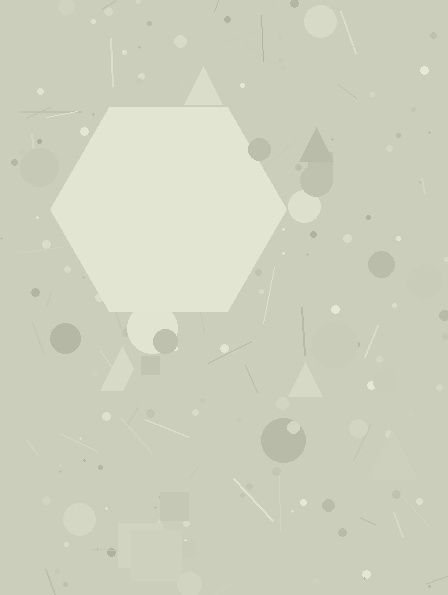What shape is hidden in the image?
A hexagon is hidden in the image.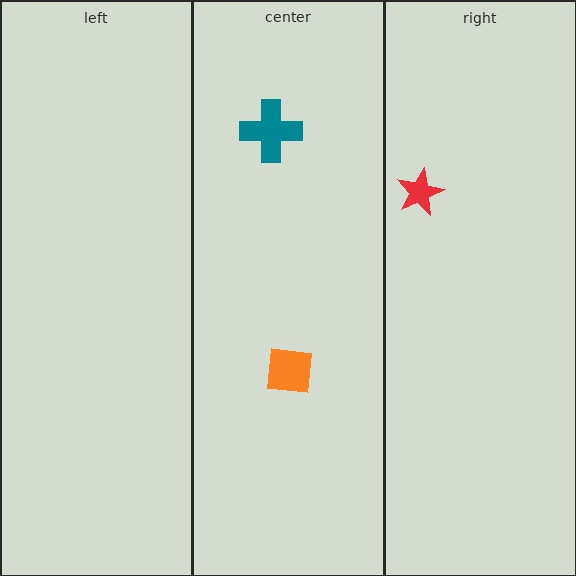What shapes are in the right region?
The red star.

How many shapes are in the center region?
2.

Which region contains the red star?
The right region.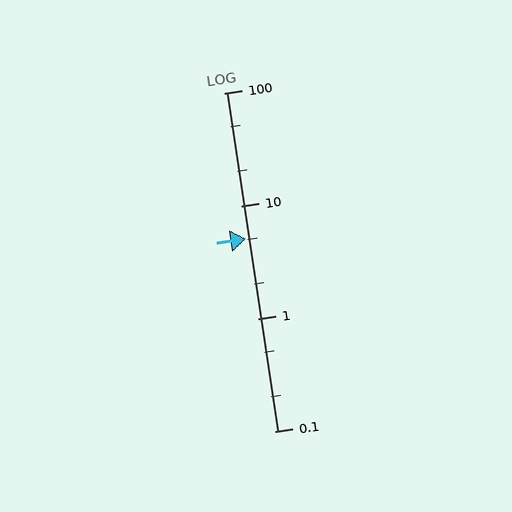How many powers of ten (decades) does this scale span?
The scale spans 3 decades, from 0.1 to 100.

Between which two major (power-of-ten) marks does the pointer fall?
The pointer is between 1 and 10.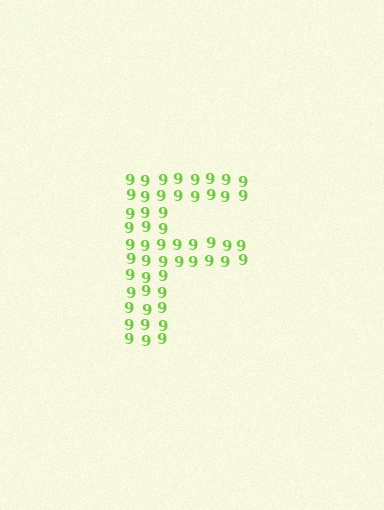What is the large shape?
The large shape is the letter F.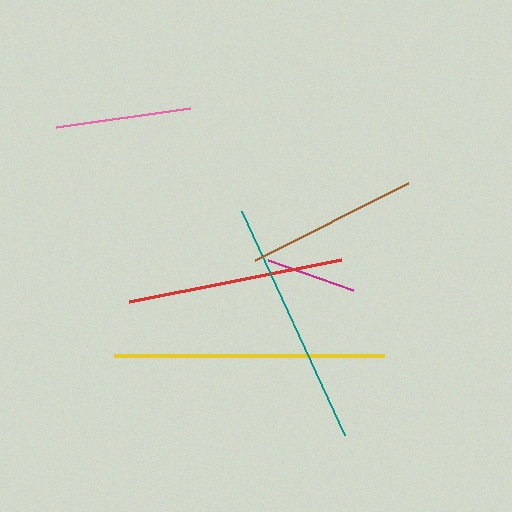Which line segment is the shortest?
The magenta line is the shortest at approximately 90 pixels.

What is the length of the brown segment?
The brown segment is approximately 172 pixels long.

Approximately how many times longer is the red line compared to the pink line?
The red line is approximately 1.6 times the length of the pink line.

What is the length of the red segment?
The red segment is approximately 217 pixels long.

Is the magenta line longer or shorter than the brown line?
The brown line is longer than the magenta line.